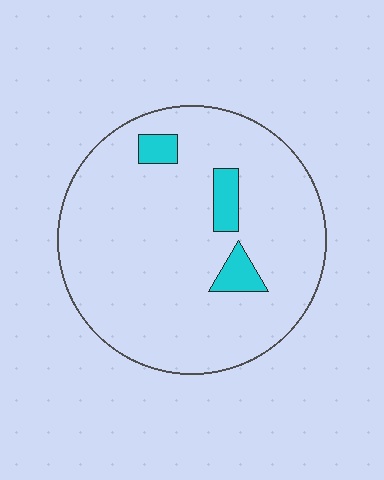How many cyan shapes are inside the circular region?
3.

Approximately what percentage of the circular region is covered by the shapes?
Approximately 10%.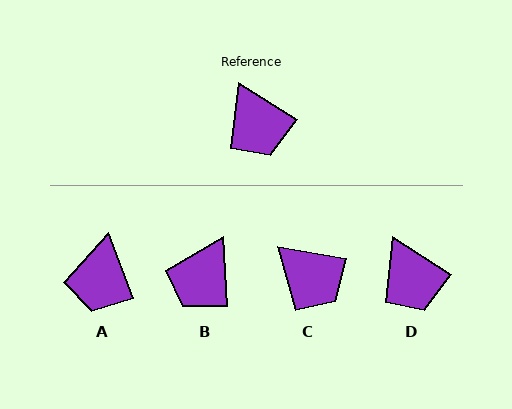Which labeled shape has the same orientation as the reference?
D.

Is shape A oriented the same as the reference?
No, it is off by about 36 degrees.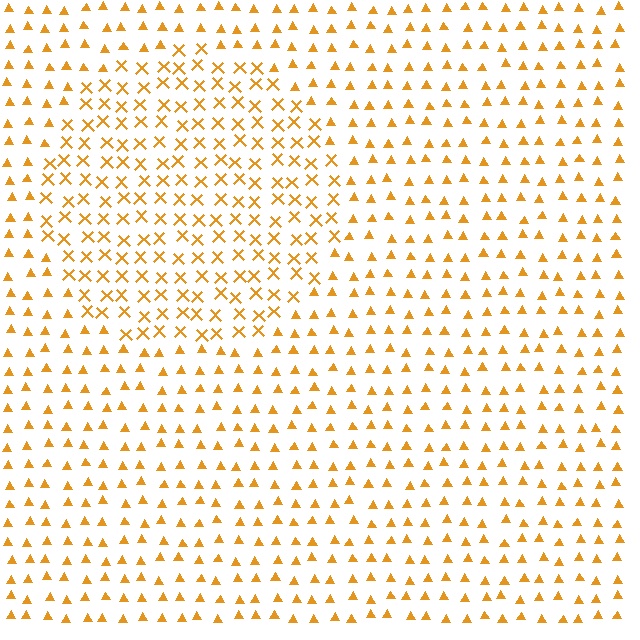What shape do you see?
I see a circle.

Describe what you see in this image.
The image is filled with small orange elements arranged in a uniform grid. A circle-shaped region contains X marks, while the surrounding area contains triangles. The boundary is defined purely by the change in element shape.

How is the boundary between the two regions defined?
The boundary is defined by a change in element shape: X marks inside vs. triangles outside. All elements share the same color and spacing.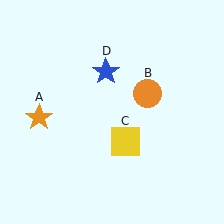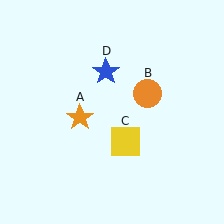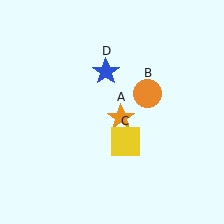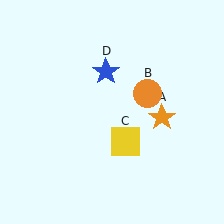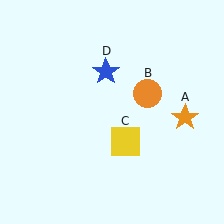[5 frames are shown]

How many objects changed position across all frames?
1 object changed position: orange star (object A).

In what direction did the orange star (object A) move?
The orange star (object A) moved right.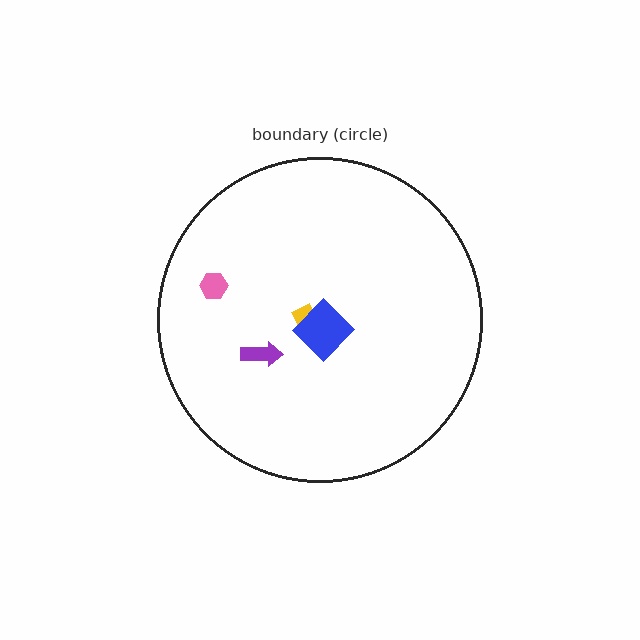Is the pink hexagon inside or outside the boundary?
Inside.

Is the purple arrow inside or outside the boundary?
Inside.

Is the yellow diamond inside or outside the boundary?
Inside.